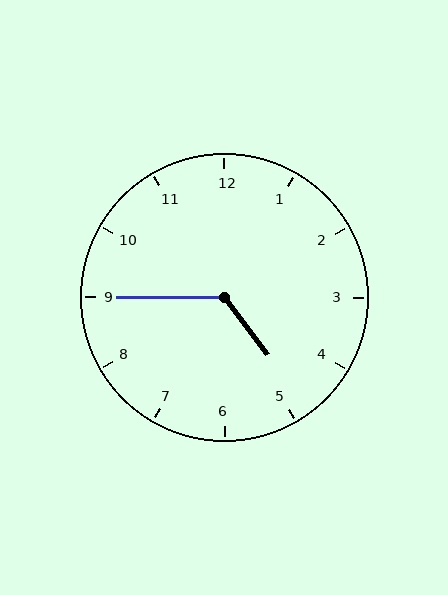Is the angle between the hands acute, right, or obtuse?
It is obtuse.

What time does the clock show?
4:45.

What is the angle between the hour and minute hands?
Approximately 128 degrees.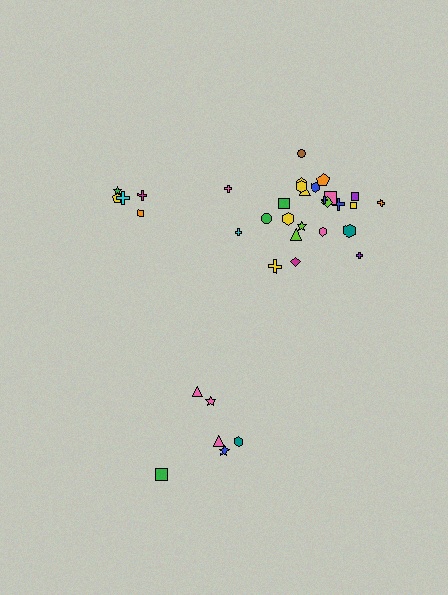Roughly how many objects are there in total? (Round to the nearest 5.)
Roughly 35 objects in total.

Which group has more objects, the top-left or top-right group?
The top-right group.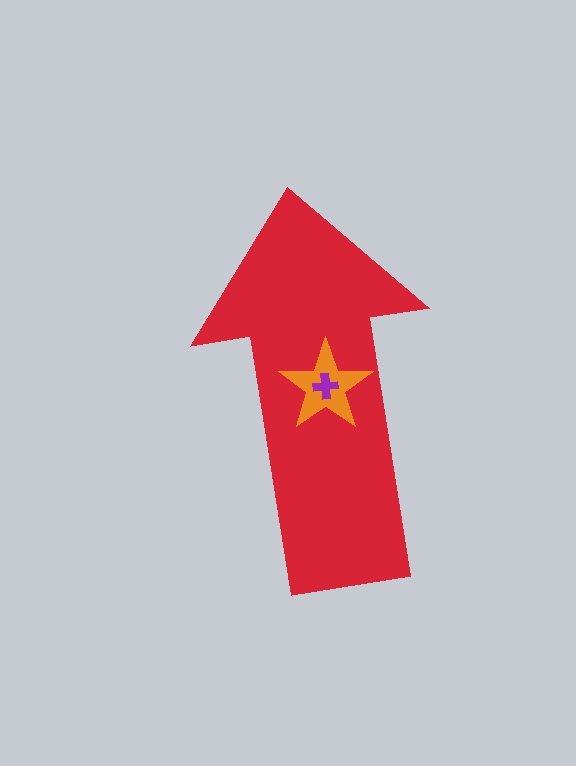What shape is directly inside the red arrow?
The orange star.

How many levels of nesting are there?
3.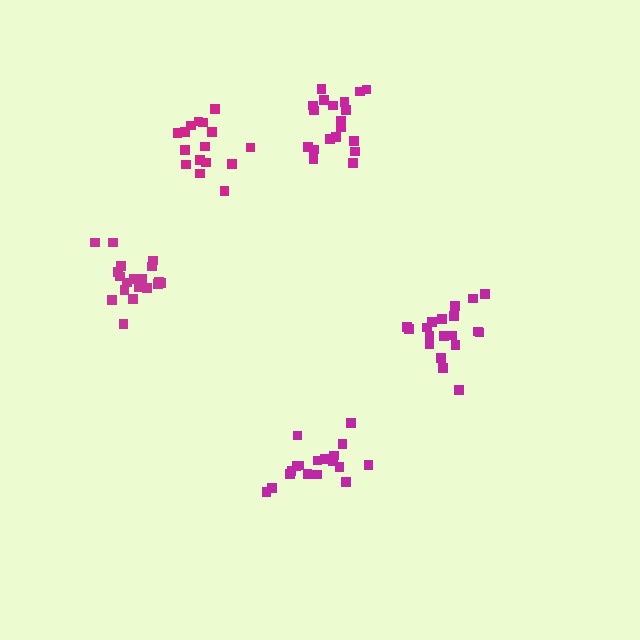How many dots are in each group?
Group 1: 16 dots, Group 2: 20 dots, Group 3: 19 dots, Group 4: 18 dots, Group 5: 19 dots (92 total).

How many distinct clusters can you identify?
There are 5 distinct clusters.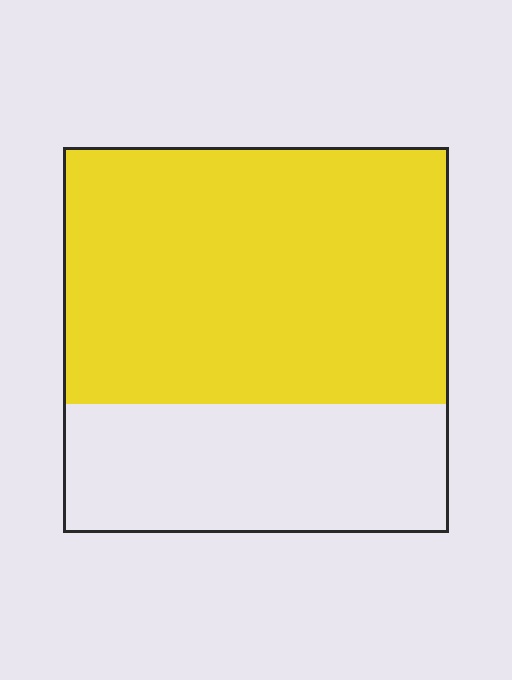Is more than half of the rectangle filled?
Yes.